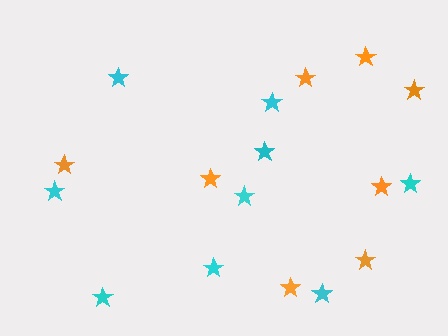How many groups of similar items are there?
There are 2 groups: one group of cyan stars (9) and one group of orange stars (8).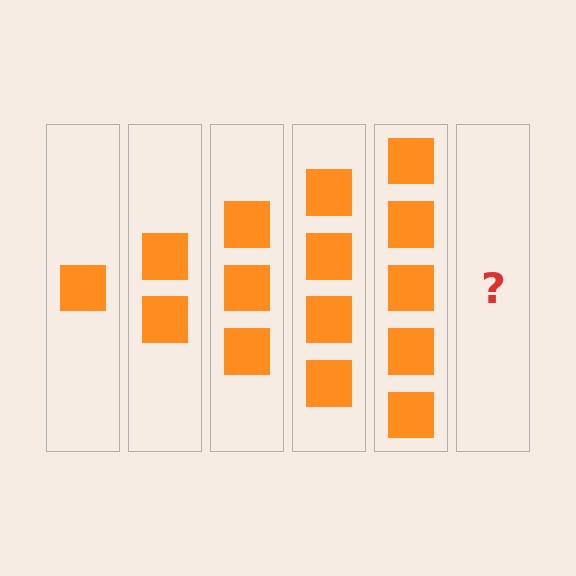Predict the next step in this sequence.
The next step is 6 squares.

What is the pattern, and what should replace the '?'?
The pattern is that each step adds one more square. The '?' should be 6 squares.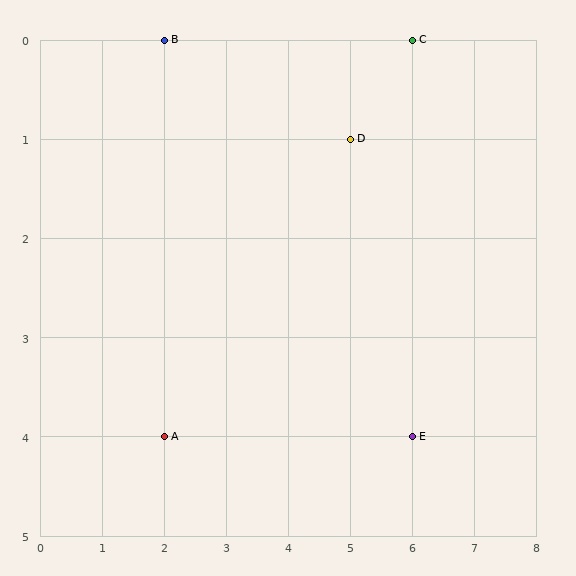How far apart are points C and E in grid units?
Points C and E are 4 rows apart.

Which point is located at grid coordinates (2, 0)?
Point B is at (2, 0).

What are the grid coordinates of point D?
Point D is at grid coordinates (5, 1).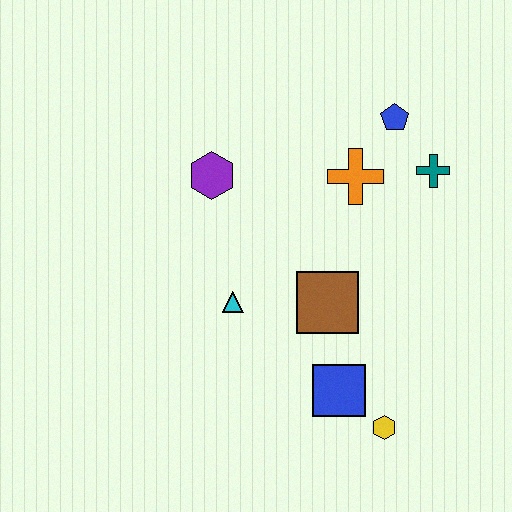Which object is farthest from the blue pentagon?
The yellow hexagon is farthest from the blue pentagon.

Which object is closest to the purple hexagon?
The cyan triangle is closest to the purple hexagon.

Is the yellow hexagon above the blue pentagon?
No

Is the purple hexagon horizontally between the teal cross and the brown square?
No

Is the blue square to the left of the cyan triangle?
No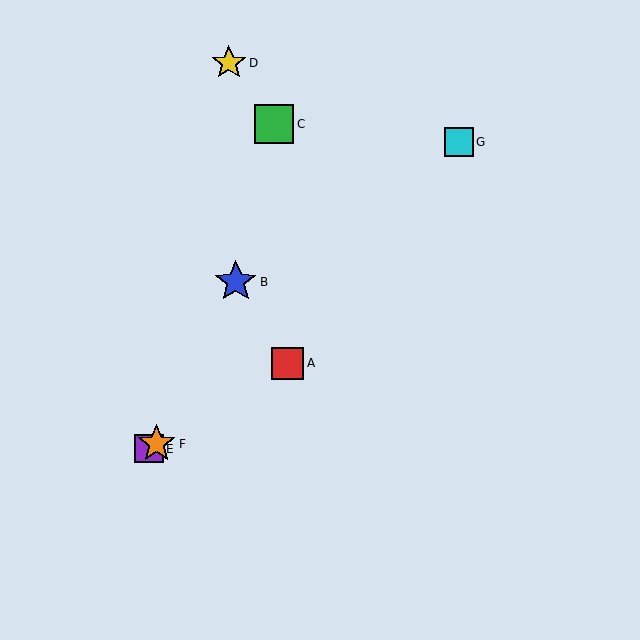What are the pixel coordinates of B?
Object B is at (236, 282).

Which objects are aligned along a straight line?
Objects A, E, F are aligned along a straight line.